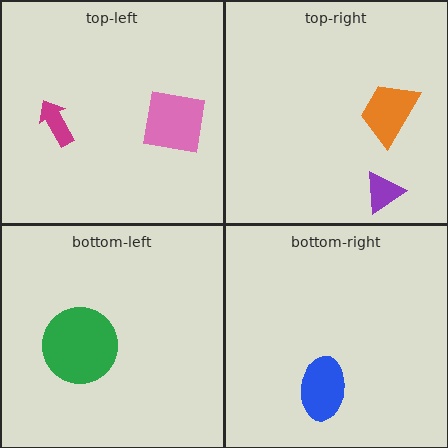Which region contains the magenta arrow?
The top-left region.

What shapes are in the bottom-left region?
The green circle.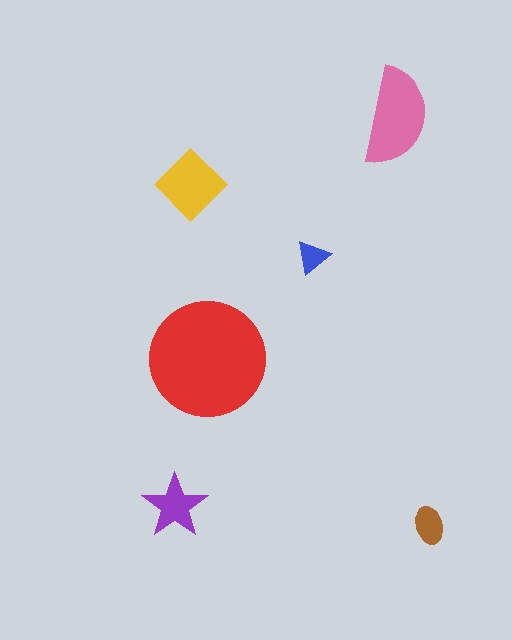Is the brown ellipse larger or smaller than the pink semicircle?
Smaller.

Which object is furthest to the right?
The brown ellipse is rightmost.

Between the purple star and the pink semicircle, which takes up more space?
The pink semicircle.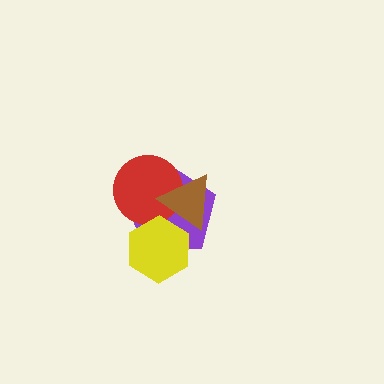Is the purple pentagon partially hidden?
Yes, it is partially covered by another shape.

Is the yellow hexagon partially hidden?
Yes, it is partially covered by another shape.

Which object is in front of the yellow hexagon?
The brown triangle is in front of the yellow hexagon.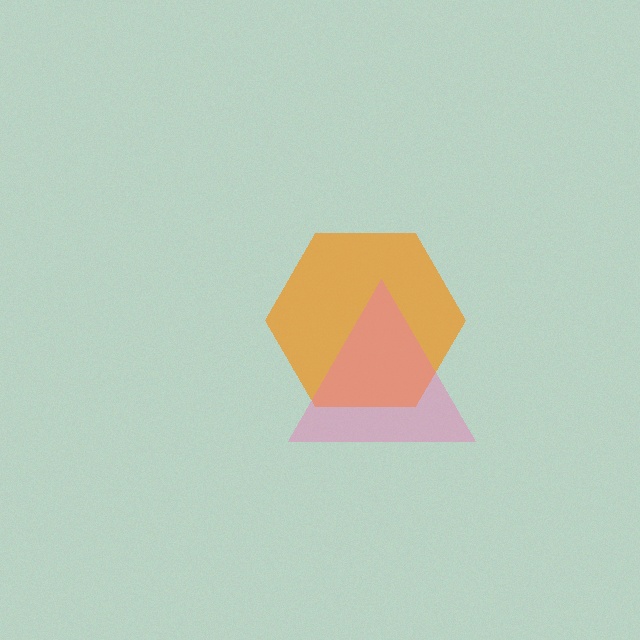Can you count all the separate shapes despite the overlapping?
Yes, there are 2 separate shapes.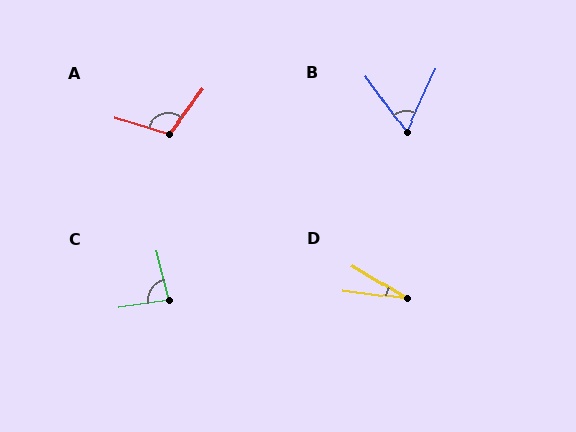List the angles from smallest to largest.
D (23°), B (60°), C (85°), A (111°).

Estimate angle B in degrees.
Approximately 60 degrees.